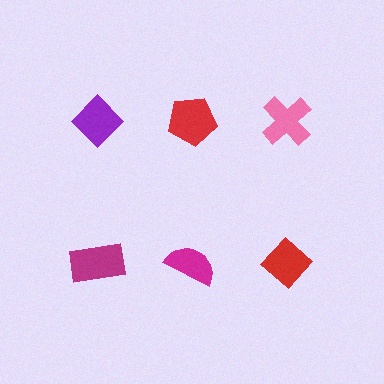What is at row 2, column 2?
A magenta semicircle.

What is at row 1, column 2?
A red pentagon.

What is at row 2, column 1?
A magenta rectangle.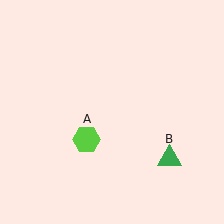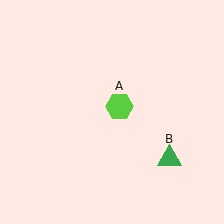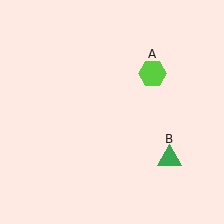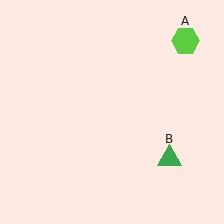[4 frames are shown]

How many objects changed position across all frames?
1 object changed position: lime hexagon (object A).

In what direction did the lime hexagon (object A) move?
The lime hexagon (object A) moved up and to the right.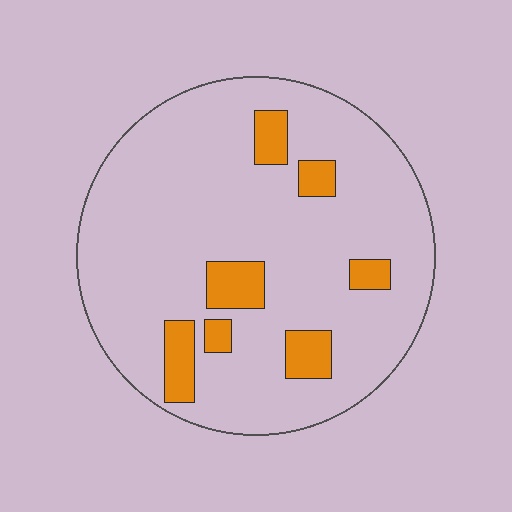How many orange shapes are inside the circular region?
7.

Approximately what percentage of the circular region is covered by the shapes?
Approximately 15%.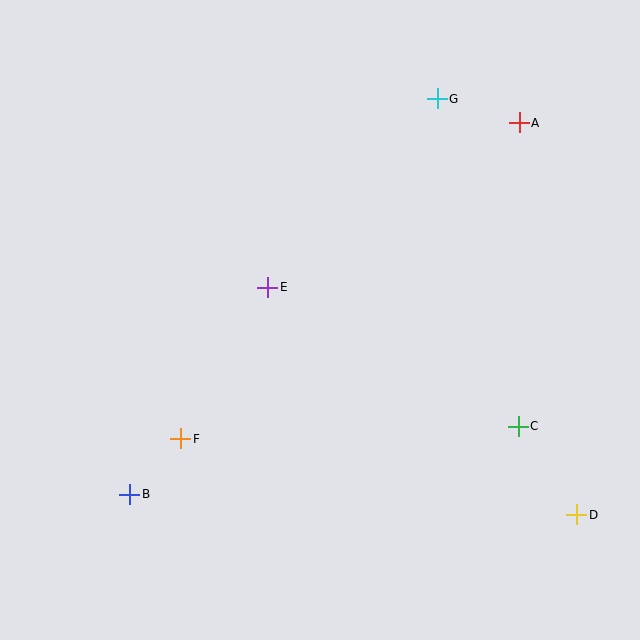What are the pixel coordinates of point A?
Point A is at (519, 123).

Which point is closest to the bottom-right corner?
Point D is closest to the bottom-right corner.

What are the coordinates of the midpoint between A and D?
The midpoint between A and D is at (548, 319).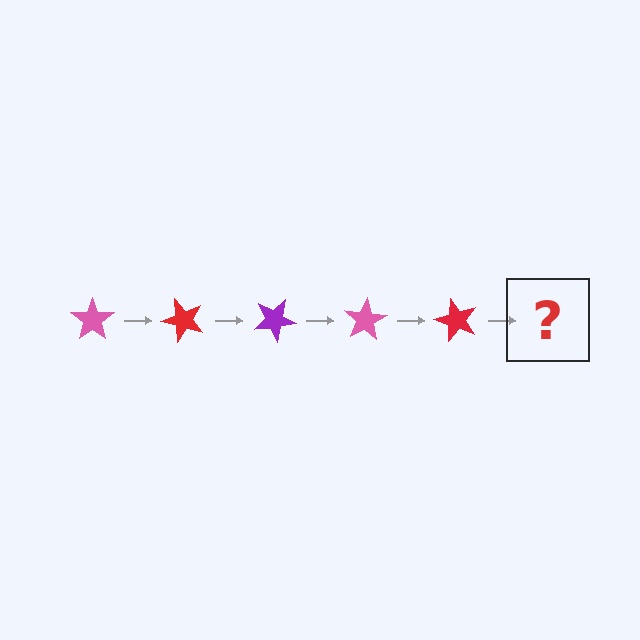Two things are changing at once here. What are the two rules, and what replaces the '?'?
The two rules are that it rotates 50 degrees each step and the color cycles through pink, red, and purple. The '?' should be a purple star, rotated 250 degrees from the start.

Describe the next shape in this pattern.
It should be a purple star, rotated 250 degrees from the start.